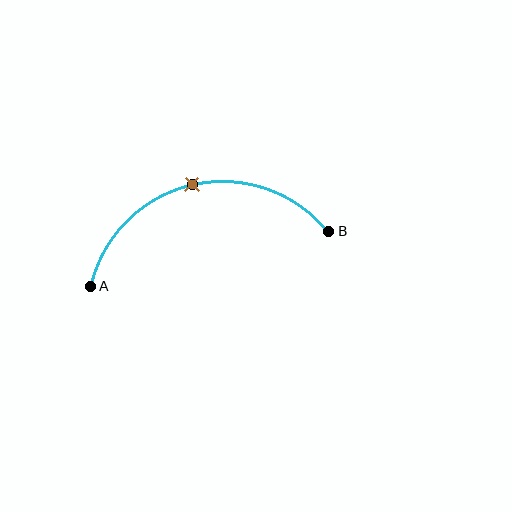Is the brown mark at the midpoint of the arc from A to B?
Yes. The brown mark lies on the arc at equal arc-length from both A and B — it is the arc midpoint.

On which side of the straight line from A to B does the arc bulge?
The arc bulges above the straight line connecting A and B.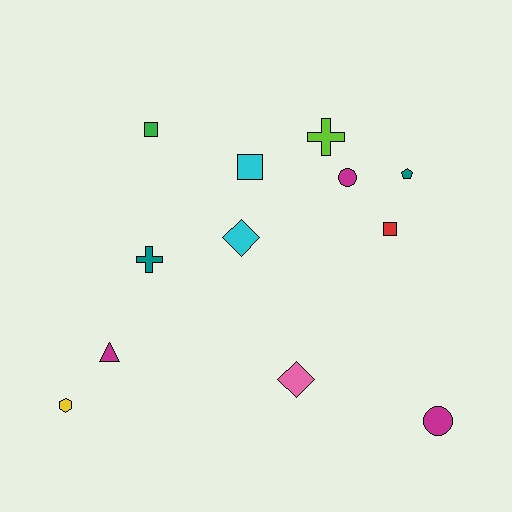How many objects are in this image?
There are 12 objects.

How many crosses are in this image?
There are 2 crosses.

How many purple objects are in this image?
There are no purple objects.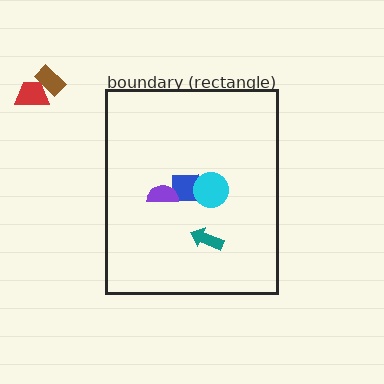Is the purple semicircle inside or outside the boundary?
Inside.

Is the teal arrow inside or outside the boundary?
Inside.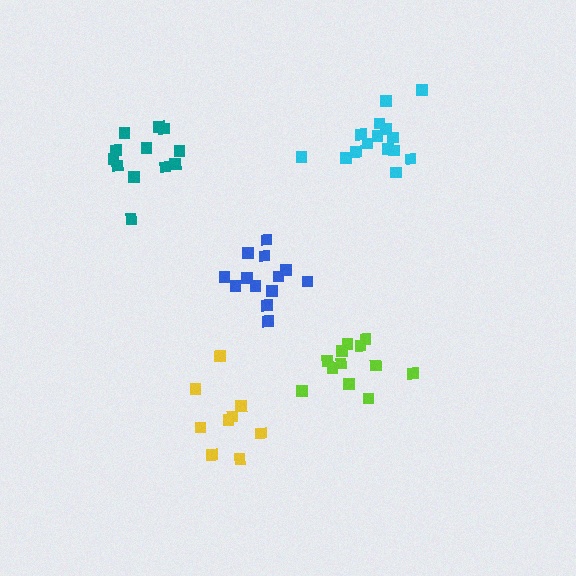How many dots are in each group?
Group 1: 13 dots, Group 2: 9 dots, Group 3: 12 dots, Group 4: 12 dots, Group 5: 15 dots (61 total).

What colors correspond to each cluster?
The clusters are colored: blue, yellow, lime, teal, cyan.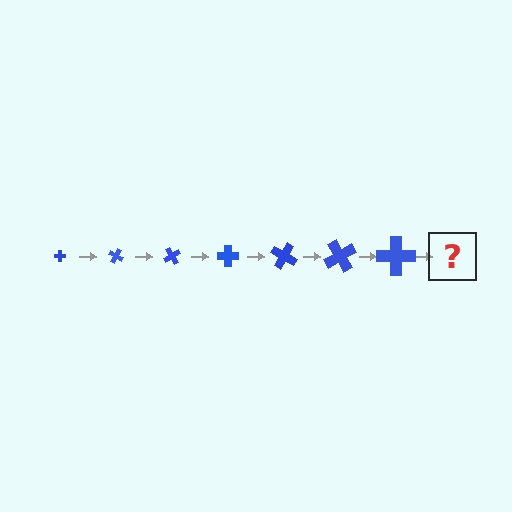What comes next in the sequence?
The next element should be a cross, larger than the previous one and rotated 210 degrees from the start.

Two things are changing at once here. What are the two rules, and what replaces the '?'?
The two rules are that the cross grows larger each step and it rotates 30 degrees each step. The '?' should be a cross, larger than the previous one and rotated 210 degrees from the start.